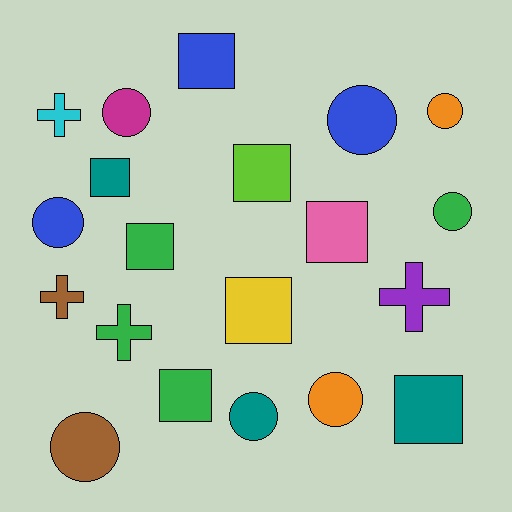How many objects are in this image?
There are 20 objects.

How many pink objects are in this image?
There is 1 pink object.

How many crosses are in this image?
There are 4 crosses.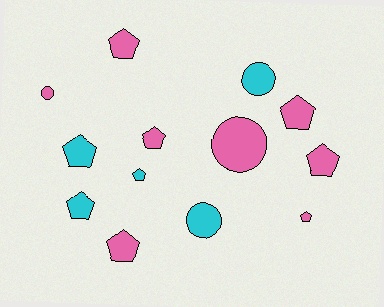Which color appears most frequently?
Pink, with 8 objects.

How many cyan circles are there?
There are 2 cyan circles.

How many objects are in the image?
There are 13 objects.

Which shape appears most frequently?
Pentagon, with 9 objects.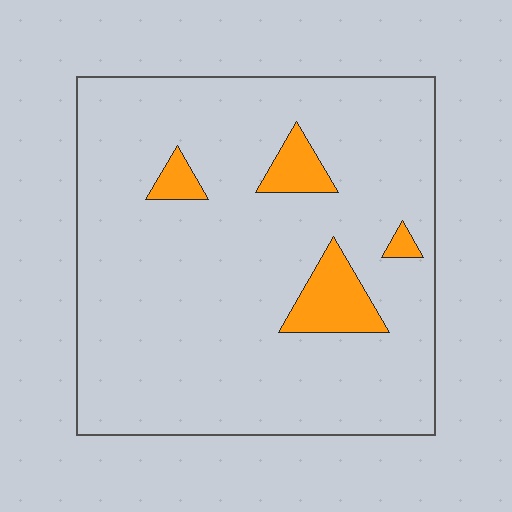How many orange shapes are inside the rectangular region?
4.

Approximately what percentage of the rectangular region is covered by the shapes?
Approximately 10%.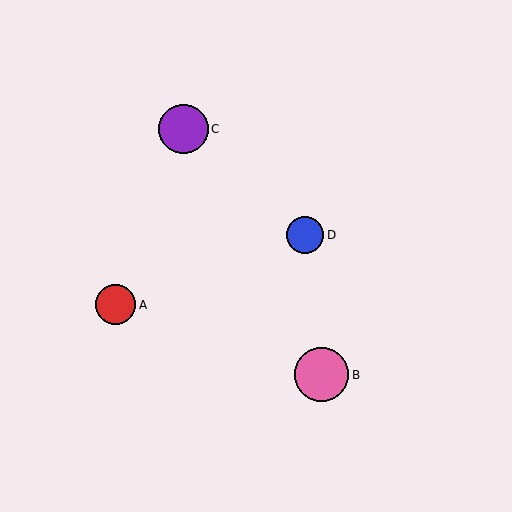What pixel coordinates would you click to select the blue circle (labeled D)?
Click at (305, 235) to select the blue circle D.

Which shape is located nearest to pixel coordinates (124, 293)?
The red circle (labeled A) at (116, 305) is nearest to that location.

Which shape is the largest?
The pink circle (labeled B) is the largest.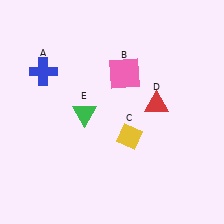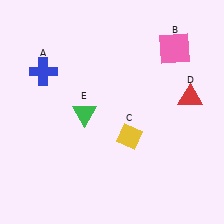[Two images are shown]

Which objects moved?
The objects that moved are: the pink square (B), the red triangle (D).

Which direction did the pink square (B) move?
The pink square (B) moved right.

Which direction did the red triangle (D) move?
The red triangle (D) moved right.